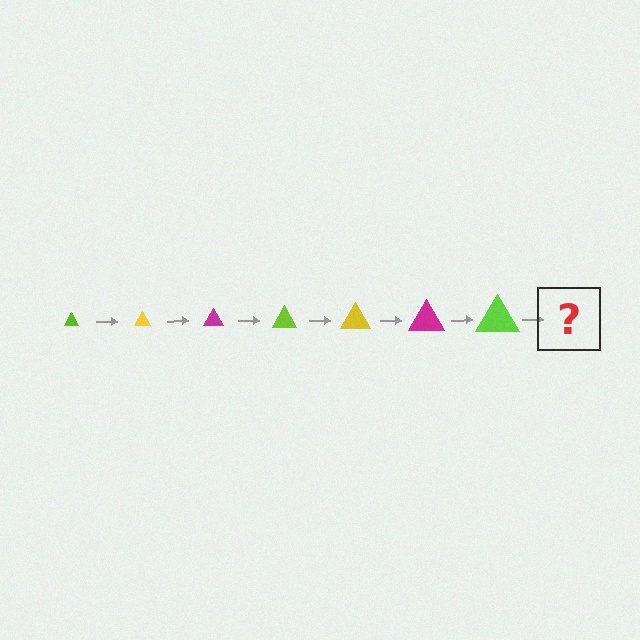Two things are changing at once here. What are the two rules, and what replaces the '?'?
The two rules are that the triangle grows larger each step and the color cycles through lime, yellow, and magenta. The '?' should be a yellow triangle, larger than the previous one.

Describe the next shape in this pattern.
It should be a yellow triangle, larger than the previous one.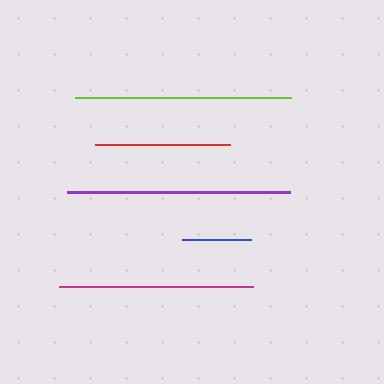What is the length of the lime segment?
The lime segment is approximately 216 pixels long.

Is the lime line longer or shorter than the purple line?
The purple line is longer than the lime line.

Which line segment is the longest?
The purple line is the longest at approximately 223 pixels.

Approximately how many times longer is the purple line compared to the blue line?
The purple line is approximately 3.2 times the length of the blue line.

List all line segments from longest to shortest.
From longest to shortest: purple, lime, magenta, red, blue.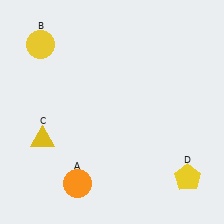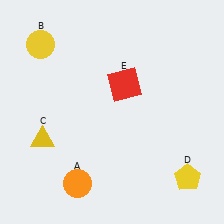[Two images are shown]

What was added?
A red square (E) was added in Image 2.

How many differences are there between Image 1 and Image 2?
There is 1 difference between the two images.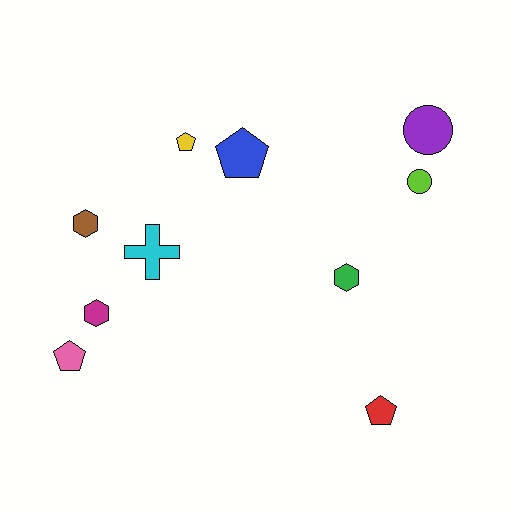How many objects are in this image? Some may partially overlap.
There are 10 objects.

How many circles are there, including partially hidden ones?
There are 2 circles.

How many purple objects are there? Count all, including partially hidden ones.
There is 1 purple object.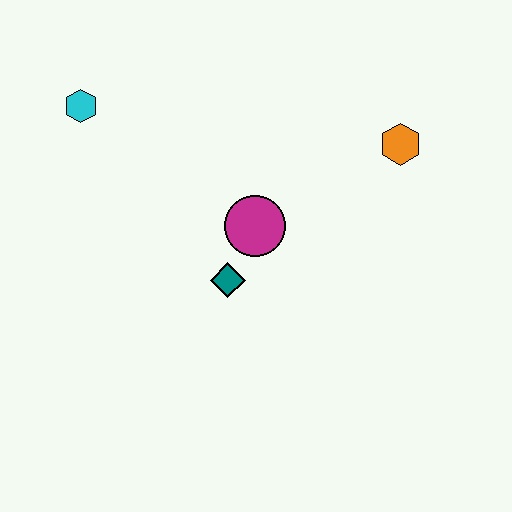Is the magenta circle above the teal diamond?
Yes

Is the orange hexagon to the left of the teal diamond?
No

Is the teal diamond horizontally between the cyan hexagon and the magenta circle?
Yes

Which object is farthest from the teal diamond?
The cyan hexagon is farthest from the teal diamond.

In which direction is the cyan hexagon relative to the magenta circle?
The cyan hexagon is to the left of the magenta circle.